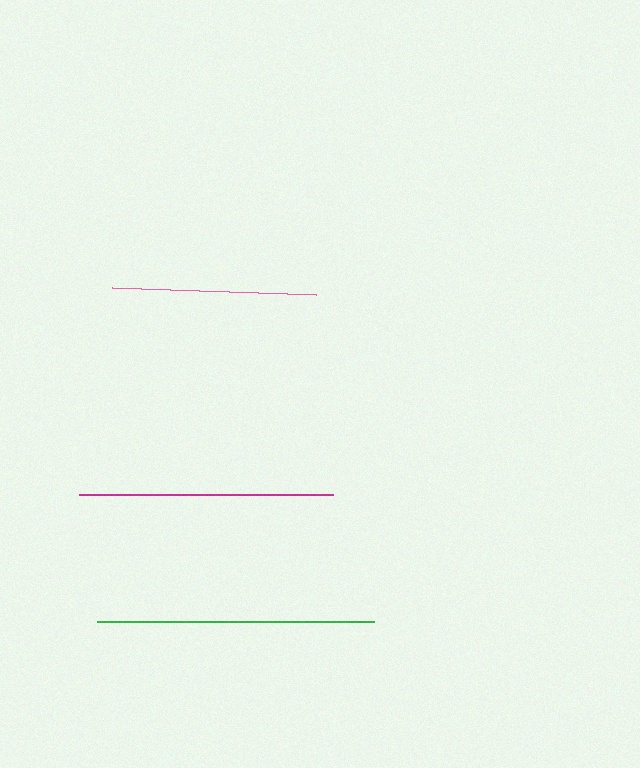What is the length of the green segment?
The green segment is approximately 277 pixels long.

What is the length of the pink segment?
The pink segment is approximately 204 pixels long.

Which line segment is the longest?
The green line is the longest at approximately 277 pixels.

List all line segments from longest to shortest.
From longest to shortest: green, magenta, pink.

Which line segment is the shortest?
The pink line is the shortest at approximately 204 pixels.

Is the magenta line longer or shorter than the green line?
The green line is longer than the magenta line.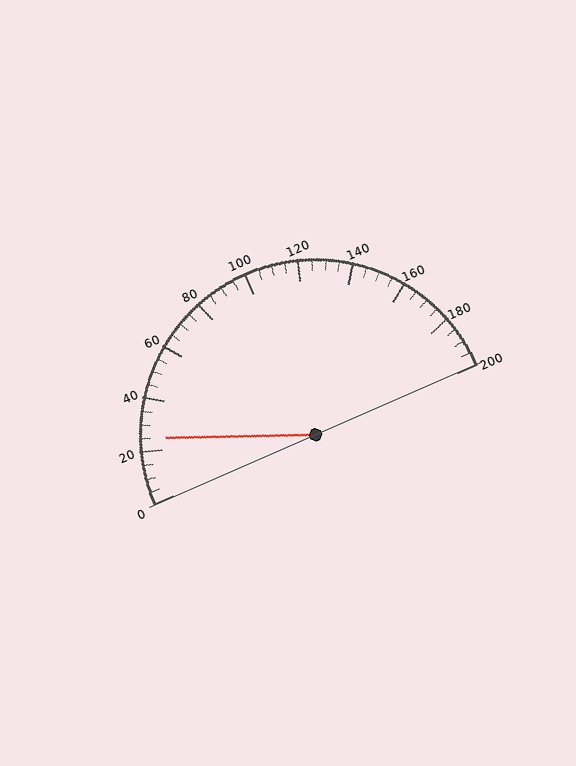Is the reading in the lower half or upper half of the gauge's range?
The reading is in the lower half of the range (0 to 200).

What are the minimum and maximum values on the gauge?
The gauge ranges from 0 to 200.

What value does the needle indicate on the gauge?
The needle indicates approximately 25.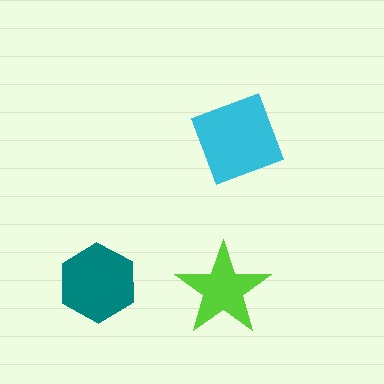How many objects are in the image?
There are 3 objects in the image.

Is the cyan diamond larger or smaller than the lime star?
Larger.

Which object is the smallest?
The lime star.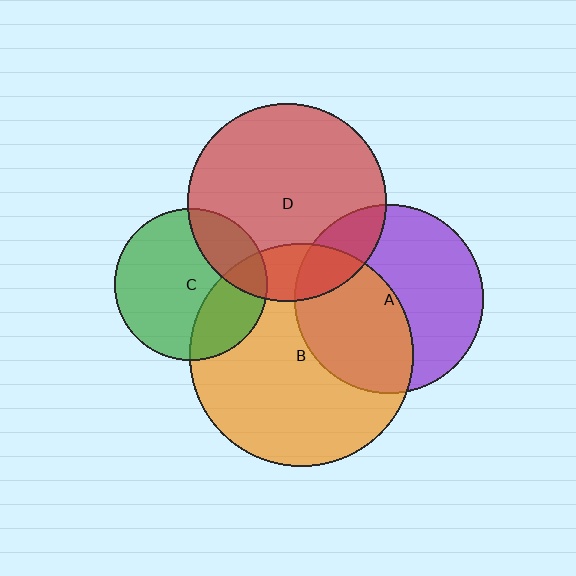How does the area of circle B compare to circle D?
Approximately 1.3 times.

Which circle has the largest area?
Circle B (orange).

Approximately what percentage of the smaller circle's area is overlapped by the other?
Approximately 45%.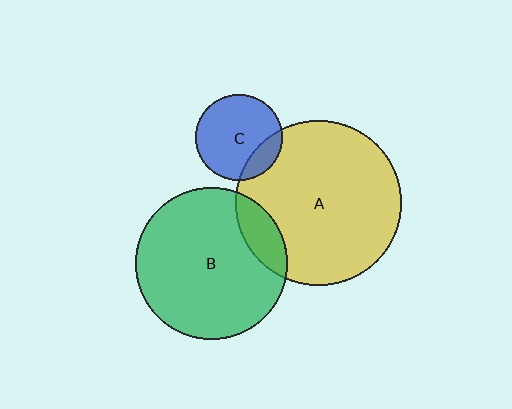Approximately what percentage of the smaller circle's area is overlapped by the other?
Approximately 20%.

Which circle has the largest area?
Circle A (yellow).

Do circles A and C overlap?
Yes.